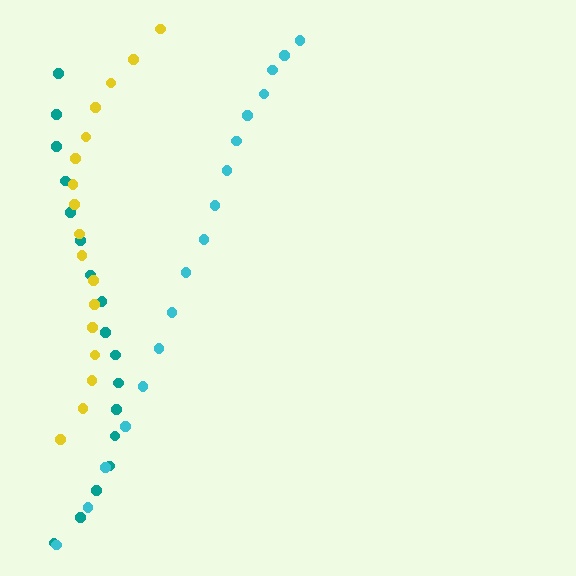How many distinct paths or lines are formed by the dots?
There are 3 distinct paths.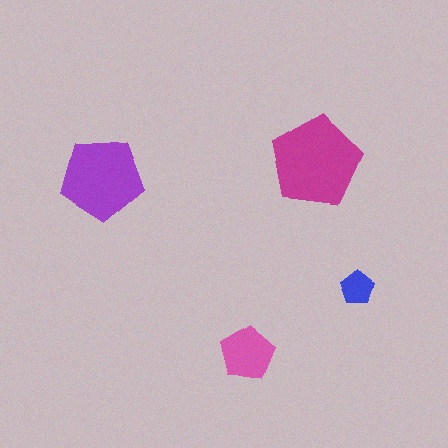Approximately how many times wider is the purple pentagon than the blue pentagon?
About 2.5 times wider.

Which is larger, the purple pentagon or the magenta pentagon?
The magenta one.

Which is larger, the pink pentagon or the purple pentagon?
The purple one.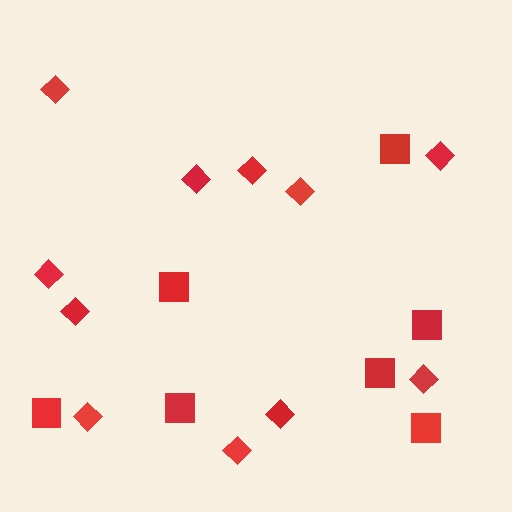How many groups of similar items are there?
There are 2 groups: one group of squares (7) and one group of diamonds (11).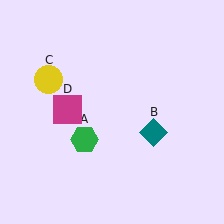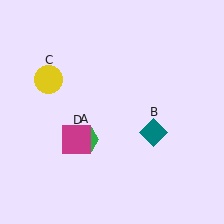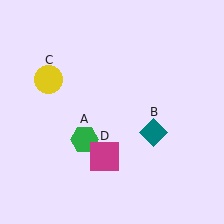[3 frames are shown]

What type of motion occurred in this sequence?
The magenta square (object D) rotated counterclockwise around the center of the scene.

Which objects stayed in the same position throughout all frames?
Green hexagon (object A) and teal diamond (object B) and yellow circle (object C) remained stationary.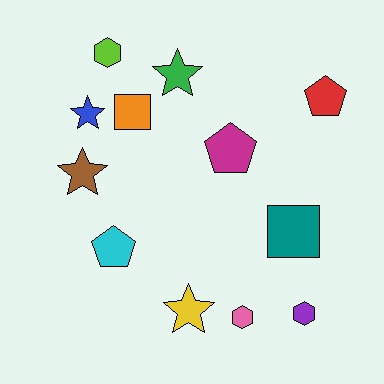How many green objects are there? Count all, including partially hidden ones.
There is 1 green object.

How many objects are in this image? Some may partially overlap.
There are 12 objects.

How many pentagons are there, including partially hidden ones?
There are 3 pentagons.